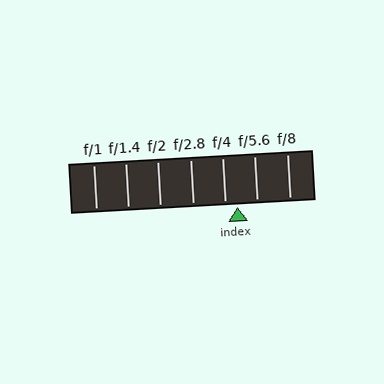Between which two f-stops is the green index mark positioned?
The index mark is between f/4 and f/5.6.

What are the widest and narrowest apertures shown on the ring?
The widest aperture shown is f/1 and the narrowest is f/8.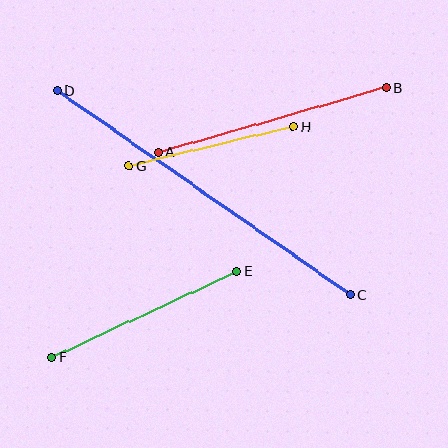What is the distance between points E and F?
The distance is approximately 204 pixels.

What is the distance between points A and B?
The distance is approximately 237 pixels.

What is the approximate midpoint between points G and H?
The midpoint is at approximately (211, 146) pixels.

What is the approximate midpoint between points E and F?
The midpoint is at approximately (144, 314) pixels.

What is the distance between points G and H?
The distance is approximately 169 pixels.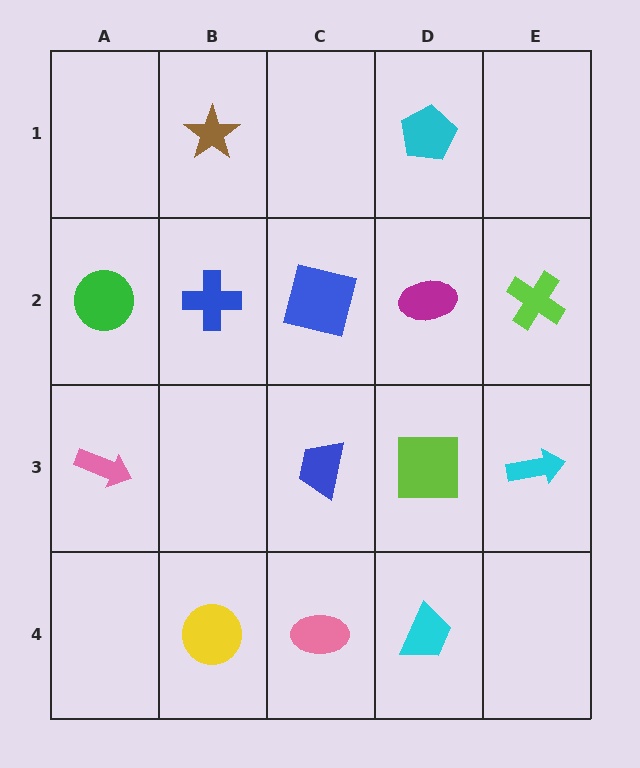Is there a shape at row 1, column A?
No, that cell is empty.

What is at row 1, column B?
A brown star.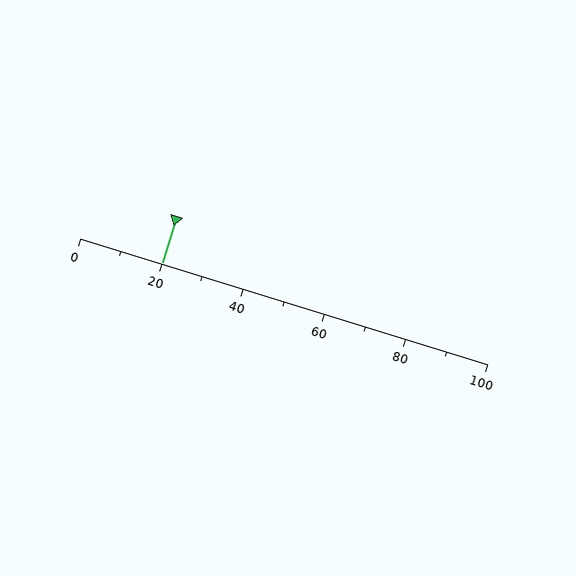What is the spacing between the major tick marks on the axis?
The major ticks are spaced 20 apart.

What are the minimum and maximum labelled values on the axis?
The axis runs from 0 to 100.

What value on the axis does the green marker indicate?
The marker indicates approximately 20.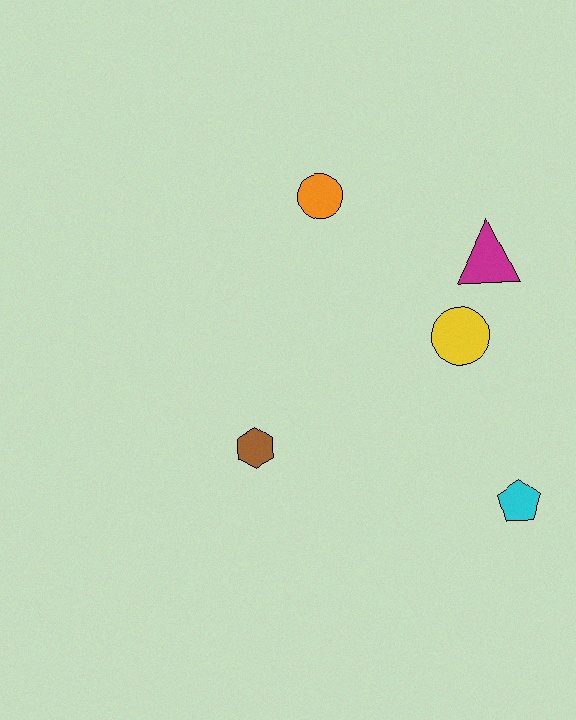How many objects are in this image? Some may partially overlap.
There are 5 objects.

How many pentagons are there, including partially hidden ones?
There is 1 pentagon.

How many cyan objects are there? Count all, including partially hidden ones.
There is 1 cyan object.